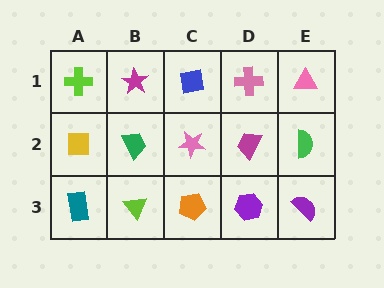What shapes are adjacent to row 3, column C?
A pink star (row 2, column C), a lime triangle (row 3, column B), a purple hexagon (row 3, column D).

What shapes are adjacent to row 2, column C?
A blue square (row 1, column C), an orange pentagon (row 3, column C), a green trapezoid (row 2, column B), a magenta trapezoid (row 2, column D).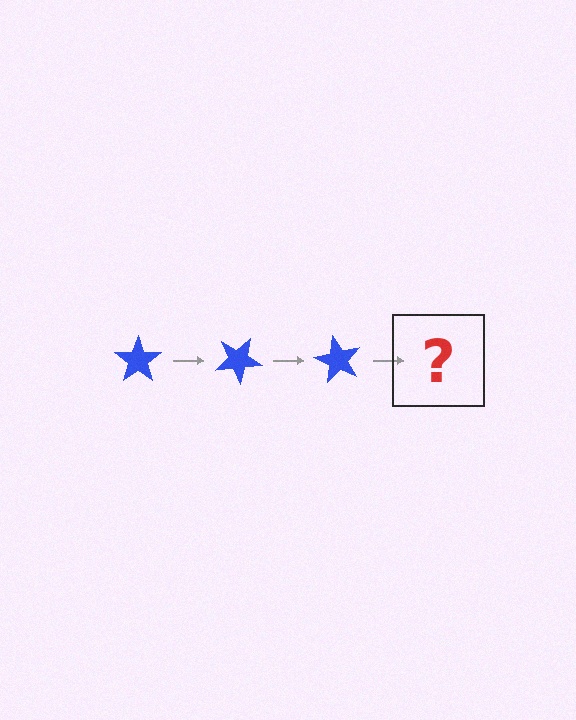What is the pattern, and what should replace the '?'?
The pattern is that the star rotates 30 degrees each step. The '?' should be a blue star rotated 90 degrees.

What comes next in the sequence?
The next element should be a blue star rotated 90 degrees.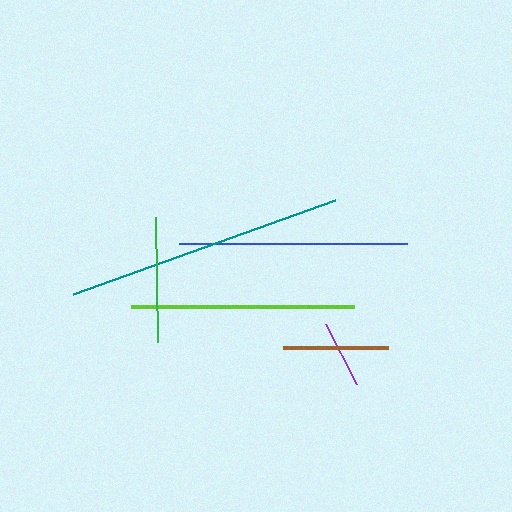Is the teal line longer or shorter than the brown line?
The teal line is longer than the brown line.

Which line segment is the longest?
The teal line is the longest at approximately 279 pixels.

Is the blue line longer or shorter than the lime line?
The blue line is longer than the lime line.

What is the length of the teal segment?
The teal segment is approximately 279 pixels long.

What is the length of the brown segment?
The brown segment is approximately 105 pixels long.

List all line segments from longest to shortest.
From longest to shortest: teal, blue, lime, green, brown, purple.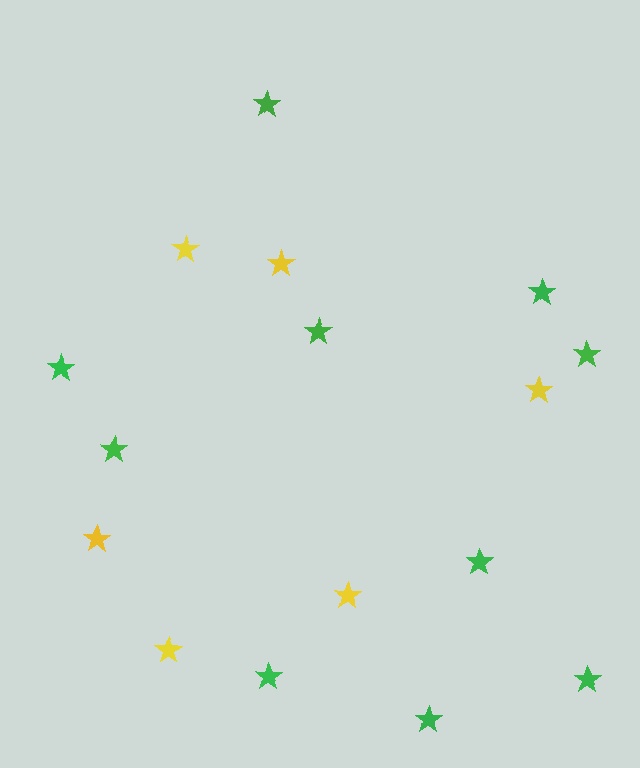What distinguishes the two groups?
There are 2 groups: one group of yellow stars (6) and one group of green stars (10).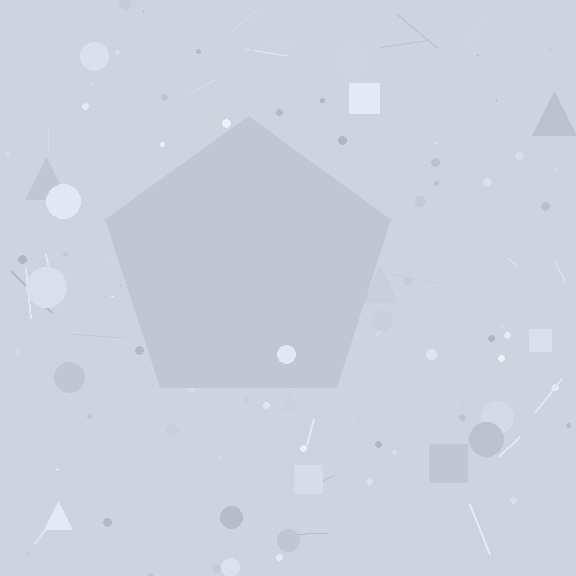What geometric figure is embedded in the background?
A pentagon is embedded in the background.